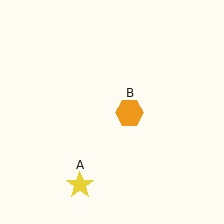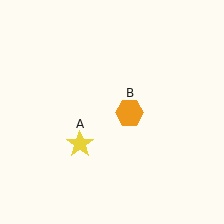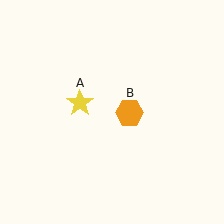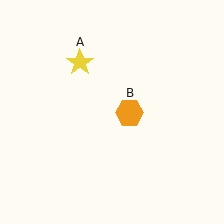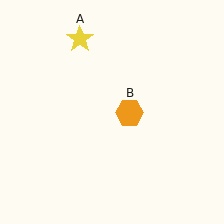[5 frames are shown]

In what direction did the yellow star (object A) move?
The yellow star (object A) moved up.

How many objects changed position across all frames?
1 object changed position: yellow star (object A).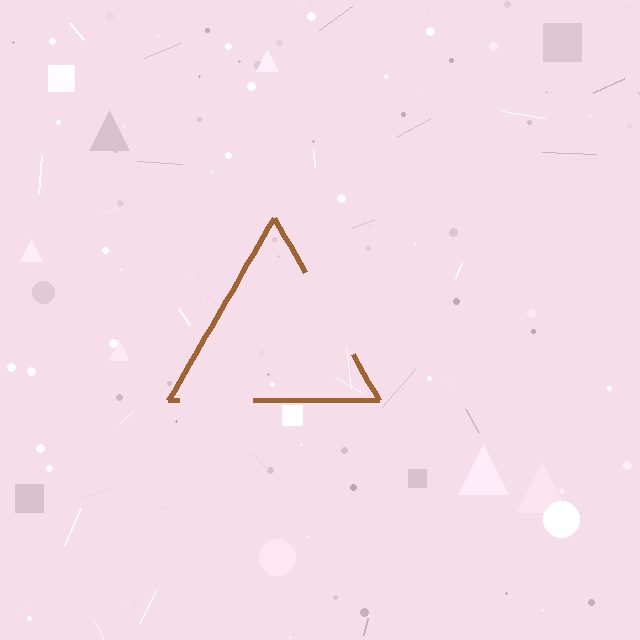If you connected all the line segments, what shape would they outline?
They would outline a triangle.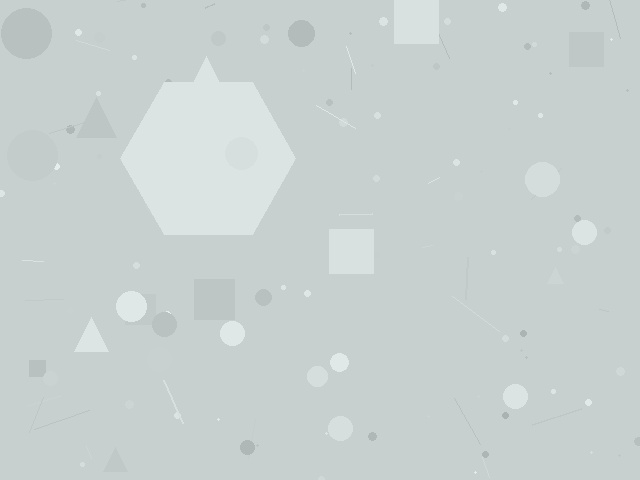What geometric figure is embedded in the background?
A hexagon is embedded in the background.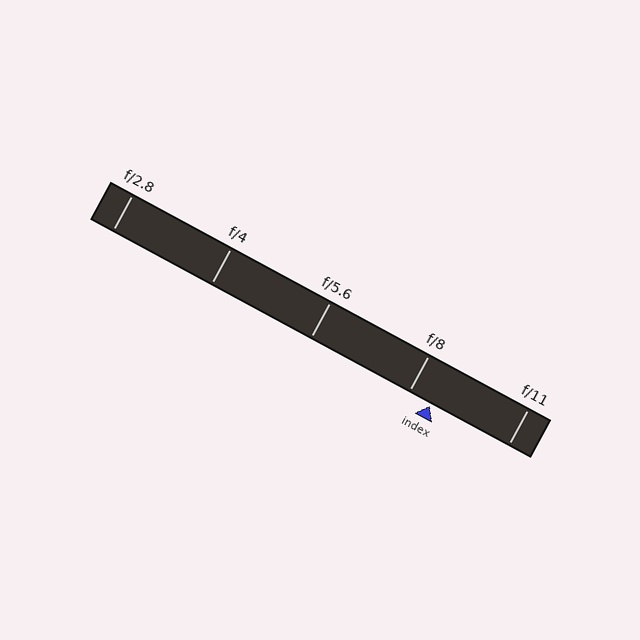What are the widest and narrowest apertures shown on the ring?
The widest aperture shown is f/2.8 and the narrowest is f/11.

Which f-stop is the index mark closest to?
The index mark is closest to f/8.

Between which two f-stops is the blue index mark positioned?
The index mark is between f/8 and f/11.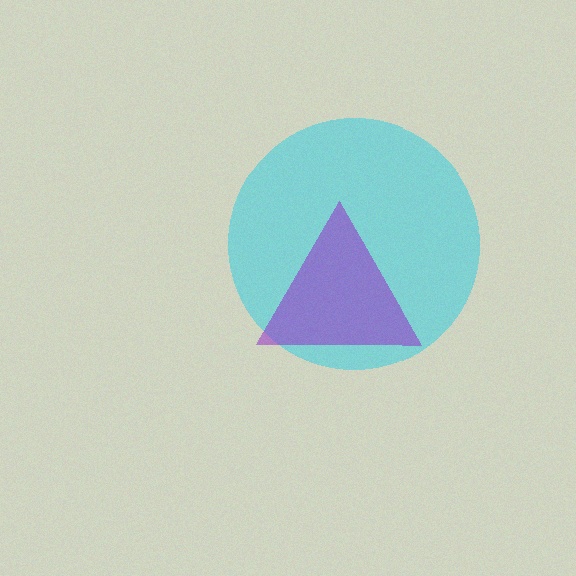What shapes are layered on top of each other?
The layered shapes are: a cyan circle, a purple triangle.